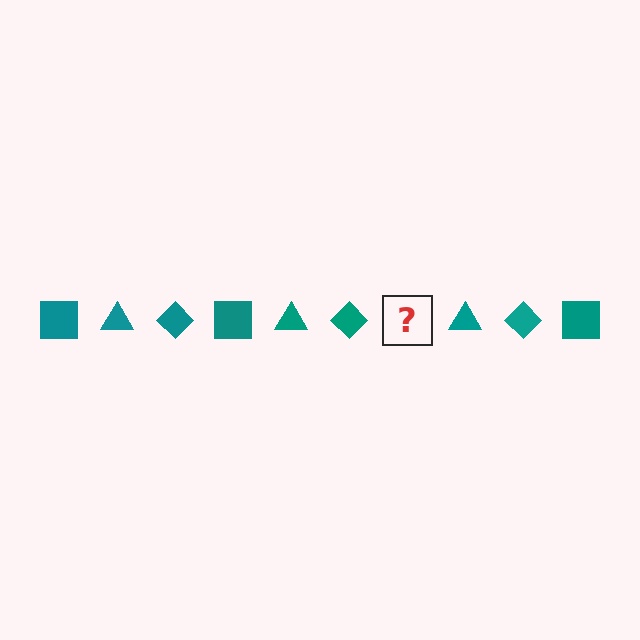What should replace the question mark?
The question mark should be replaced with a teal square.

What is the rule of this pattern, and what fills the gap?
The rule is that the pattern cycles through square, triangle, diamond shapes in teal. The gap should be filled with a teal square.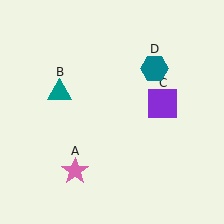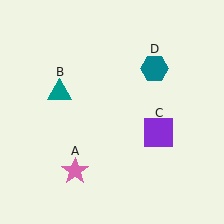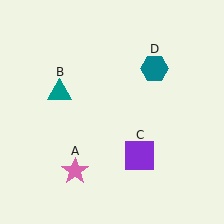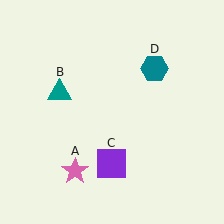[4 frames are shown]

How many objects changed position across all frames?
1 object changed position: purple square (object C).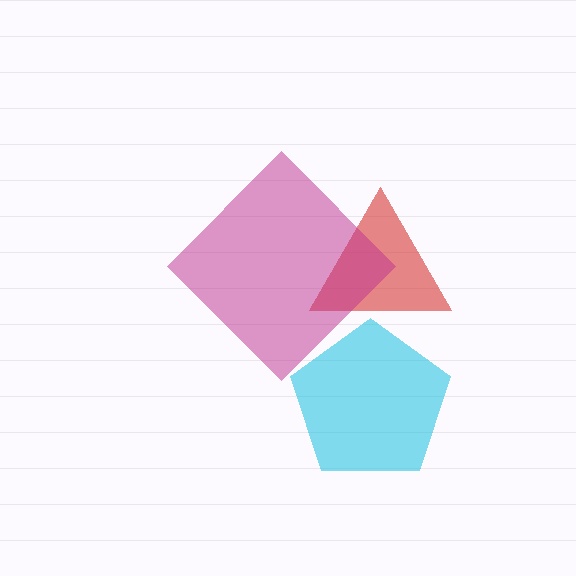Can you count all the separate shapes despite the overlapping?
Yes, there are 3 separate shapes.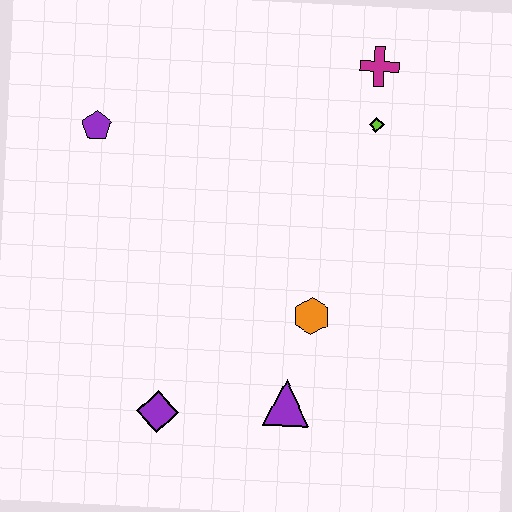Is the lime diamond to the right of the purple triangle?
Yes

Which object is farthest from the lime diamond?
The purple diamond is farthest from the lime diamond.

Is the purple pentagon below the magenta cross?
Yes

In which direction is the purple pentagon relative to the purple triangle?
The purple pentagon is above the purple triangle.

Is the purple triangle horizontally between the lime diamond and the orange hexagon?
No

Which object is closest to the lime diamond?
The magenta cross is closest to the lime diamond.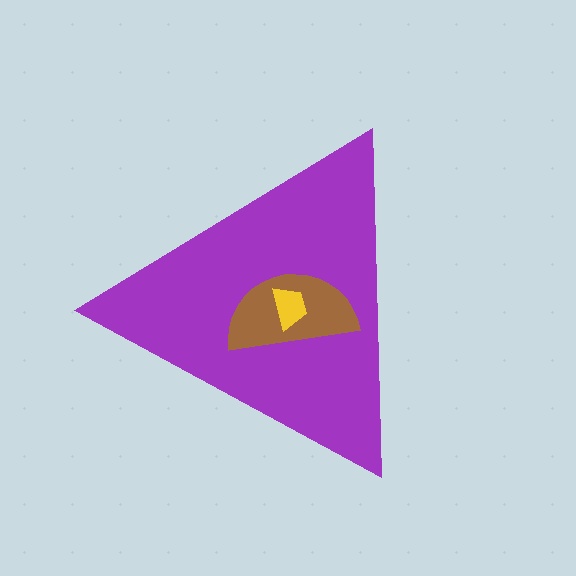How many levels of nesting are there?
3.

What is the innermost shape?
The yellow trapezoid.